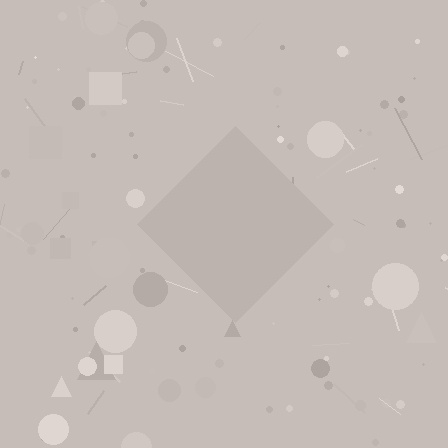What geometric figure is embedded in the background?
A diamond is embedded in the background.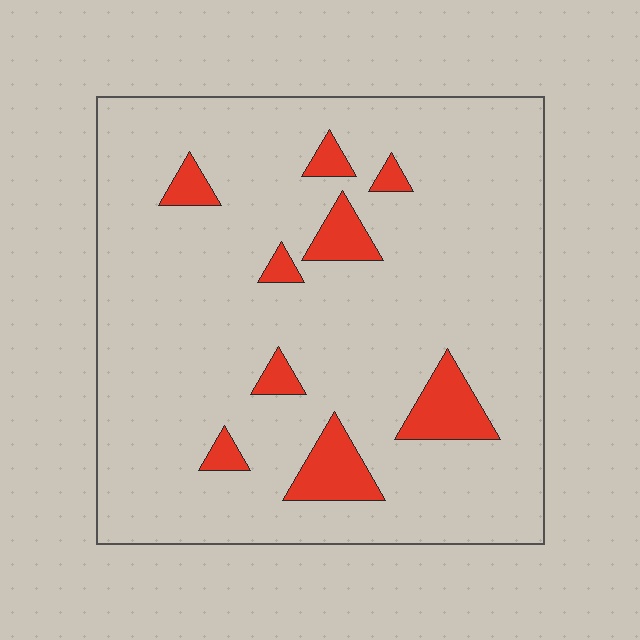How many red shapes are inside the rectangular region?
9.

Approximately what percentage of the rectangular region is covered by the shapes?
Approximately 10%.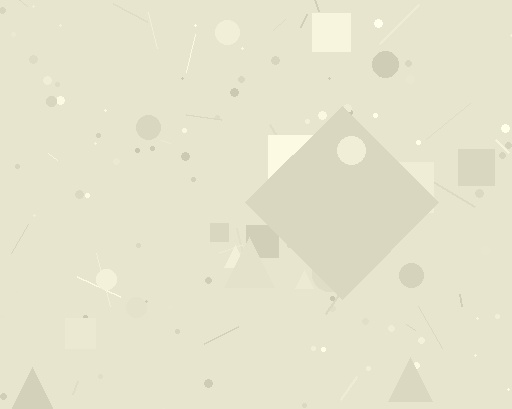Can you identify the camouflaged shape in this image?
The camouflaged shape is a diamond.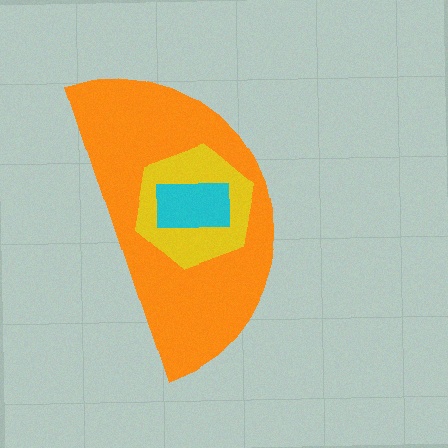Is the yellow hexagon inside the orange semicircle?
Yes.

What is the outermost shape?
The orange semicircle.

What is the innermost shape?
The cyan rectangle.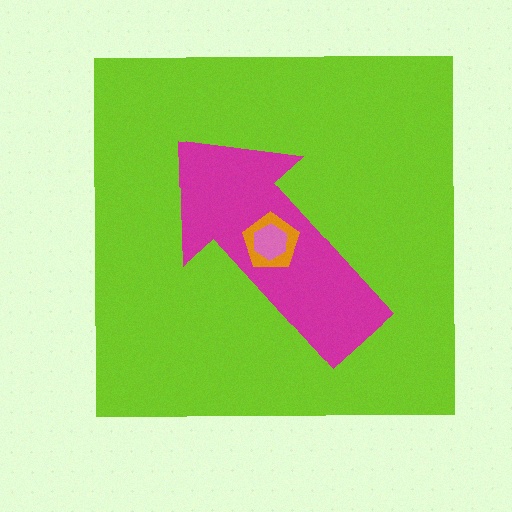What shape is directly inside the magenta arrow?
The orange pentagon.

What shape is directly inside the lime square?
The magenta arrow.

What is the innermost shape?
The pink hexagon.